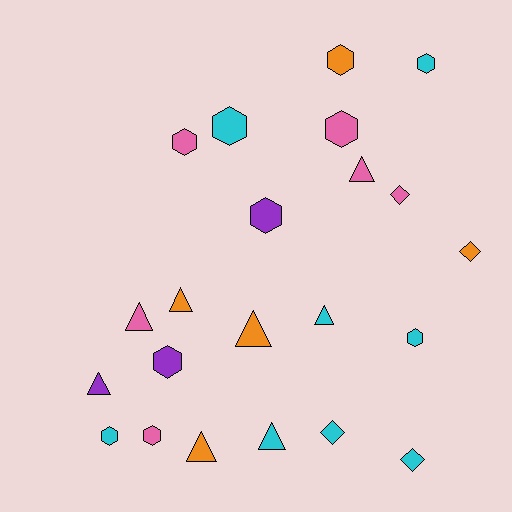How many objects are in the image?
There are 22 objects.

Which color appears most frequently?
Cyan, with 8 objects.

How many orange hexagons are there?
There is 1 orange hexagon.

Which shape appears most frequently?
Hexagon, with 10 objects.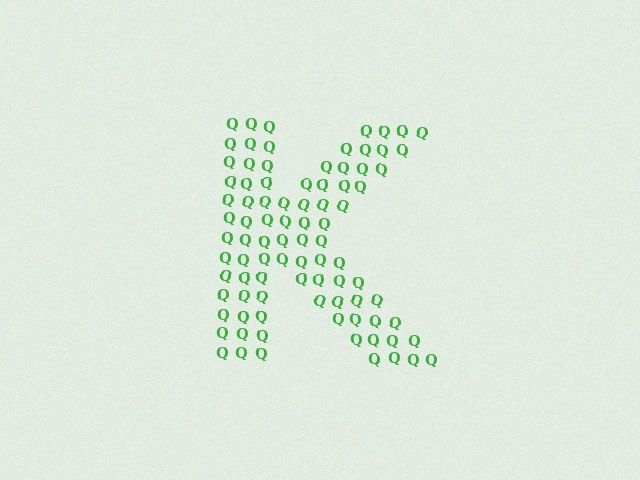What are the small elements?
The small elements are letter Q's.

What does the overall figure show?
The overall figure shows the letter K.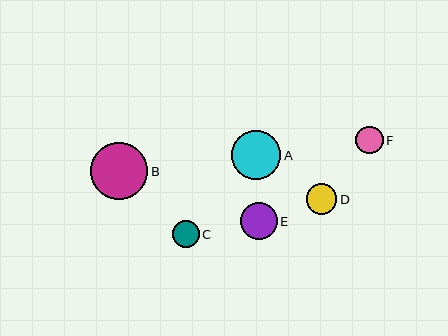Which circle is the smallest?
Circle C is the smallest with a size of approximately 27 pixels.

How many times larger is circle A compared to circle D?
Circle A is approximately 1.6 times the size of circle D.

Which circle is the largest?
Circle B is the largest with a size of approximately 57 pixels.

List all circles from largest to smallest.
From largest to smallest: B, A, E, D, F, C.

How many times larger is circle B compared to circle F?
Circle B is approximately 2.1 times the size of circle F.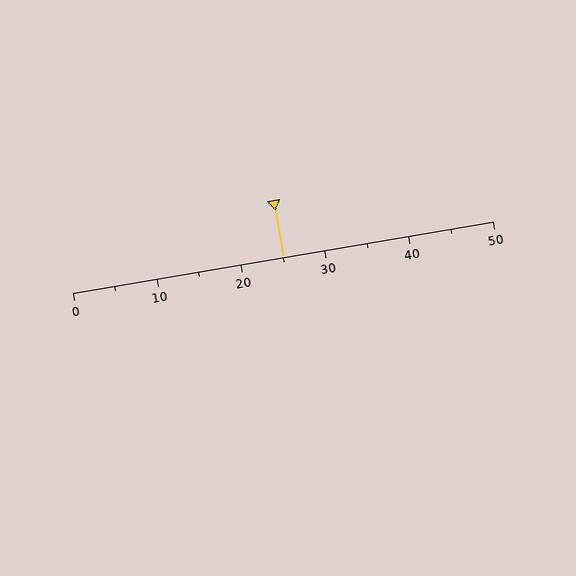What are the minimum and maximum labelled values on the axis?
The axis runs from 0 to 50.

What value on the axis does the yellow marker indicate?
The marker indicates approximately 25.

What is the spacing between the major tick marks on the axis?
The major ticks are spaced 10 apart.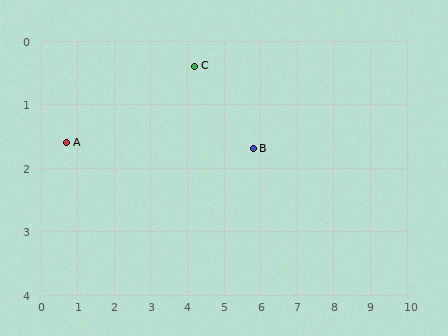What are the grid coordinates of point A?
Point A is at approximately (0.7, 1.6).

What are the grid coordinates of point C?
Point C is at approximately (4.2, 0.4).